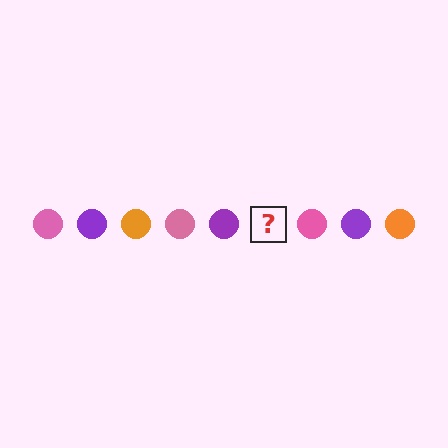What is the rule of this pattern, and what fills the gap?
The rule is that the pattern cycles through pink, purple, orange circles. The gap should be filled with an orange circle.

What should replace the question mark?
The question mark should be replaced with an orange circle.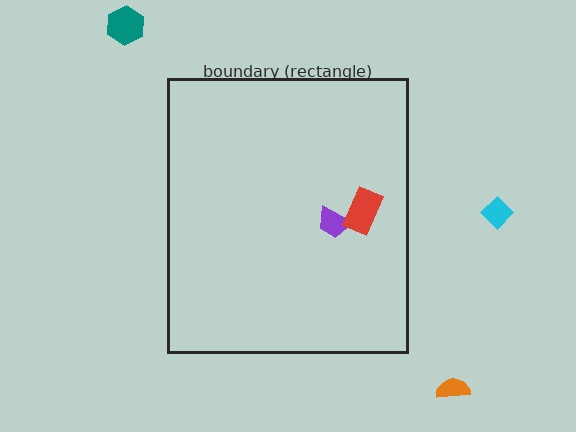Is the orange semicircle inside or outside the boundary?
Outside.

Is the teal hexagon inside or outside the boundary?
Outside.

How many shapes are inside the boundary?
2 inside, 3 outside.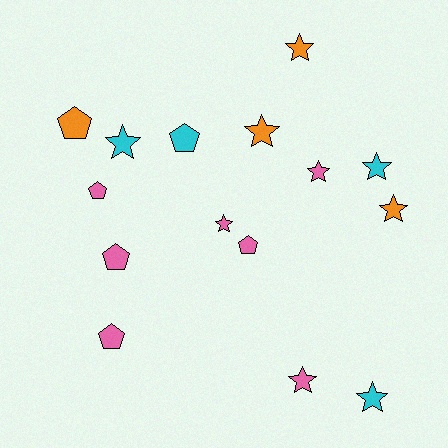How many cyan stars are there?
There are 3 cyan stars.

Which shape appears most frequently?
Star, with 9 objects.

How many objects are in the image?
There are 15 objects.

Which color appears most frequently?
Pink, with 7 objects.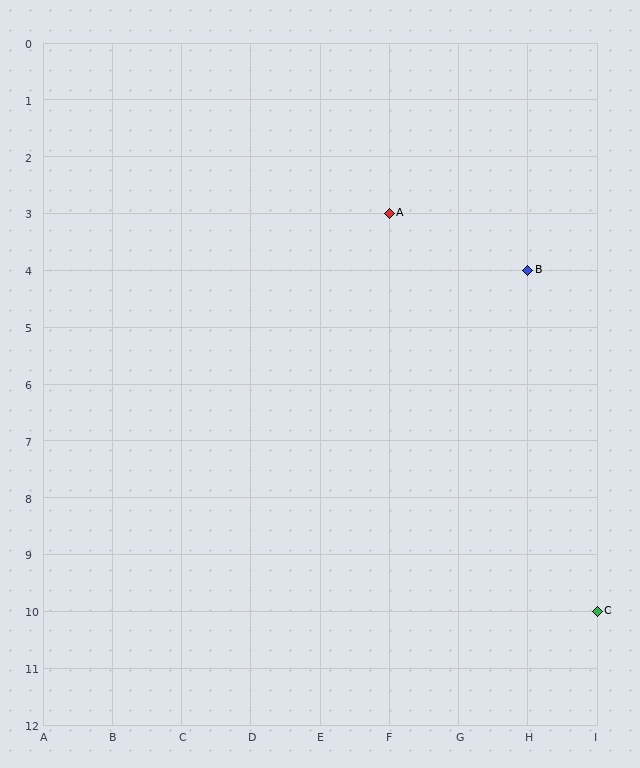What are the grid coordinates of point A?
Point A is at grid coordinates (F, 3).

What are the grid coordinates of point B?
Point B is at grid coordinates (H, 4).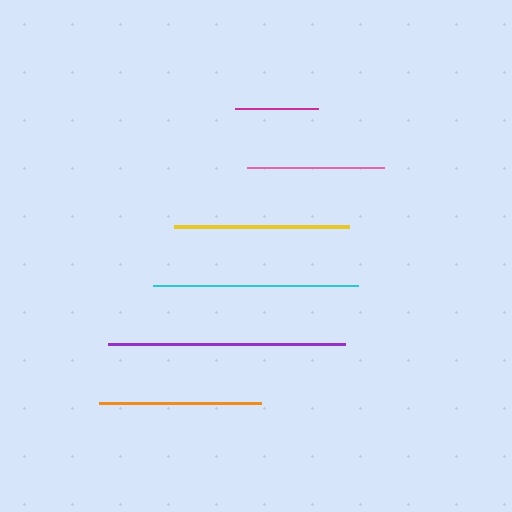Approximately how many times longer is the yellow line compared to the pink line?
The yellow line is approximately 1.3 times the length of the pink line.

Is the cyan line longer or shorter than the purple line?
The purple line is longer than the cyan line.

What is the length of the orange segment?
The orange segment is approximately 163 pixels long.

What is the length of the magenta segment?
The magenta segment is approximately 82 pixels long.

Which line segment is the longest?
The purple line is the longest at approximately 238 pixels.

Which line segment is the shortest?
The magenta line is the shortest at approximately 82 pixels.